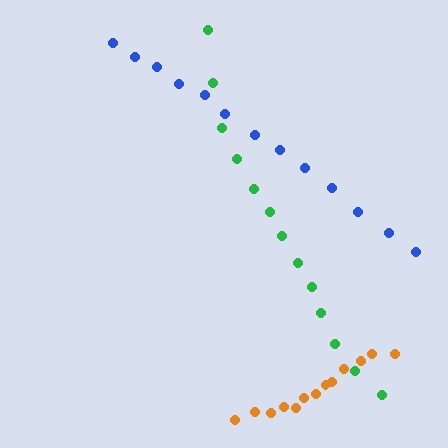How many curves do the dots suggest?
There are 3 distinct paths.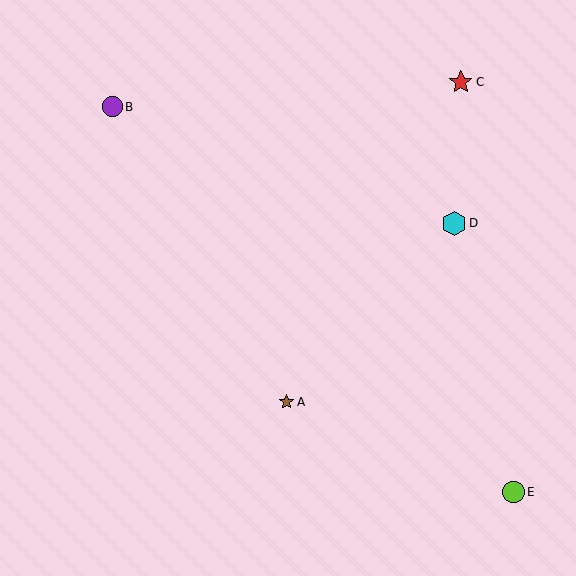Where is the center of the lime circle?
The center of the lime circle is at (514, 492).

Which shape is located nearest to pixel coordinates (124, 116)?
The purple circle (labeled B) at (113, 107) is nearest to that location.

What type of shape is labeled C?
Shape C is a red star.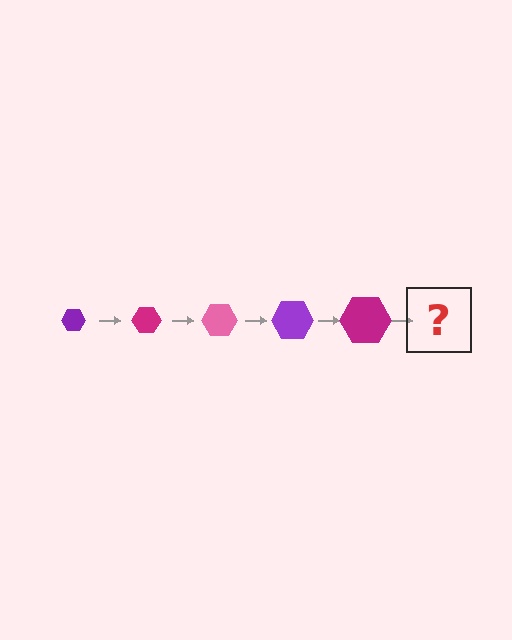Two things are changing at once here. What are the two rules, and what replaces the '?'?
The two rules are that the hexagon grows larger each step and the color cycles through purple, magenta, and pink. The '?' should be a pink hexagon, larger than the previous one.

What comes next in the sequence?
The next element should be a pink hexagon, larger than the previous one.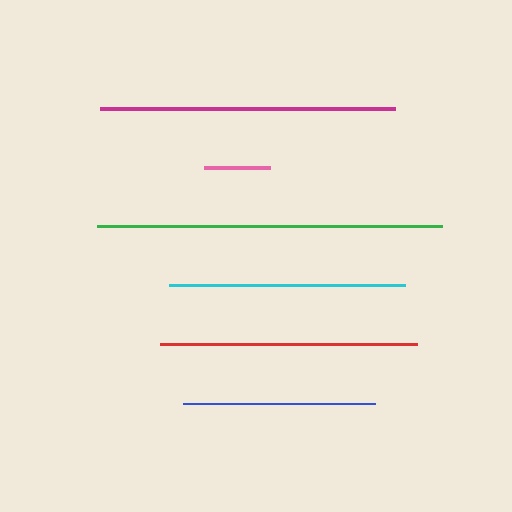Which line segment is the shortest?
The pink line is the shortest at approximately 65 pixels.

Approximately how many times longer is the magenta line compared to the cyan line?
The magenta line is approximately 1.3 times the length of the cyan line.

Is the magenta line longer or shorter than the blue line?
The magenta line is longer than the blue line.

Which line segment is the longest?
The green line is the longest at approximately 345 pixels.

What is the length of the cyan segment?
The cyan segment is approximately 236 pixels long.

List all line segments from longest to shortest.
From longest to shortest: green, magenta, red, cyan, blue, pink.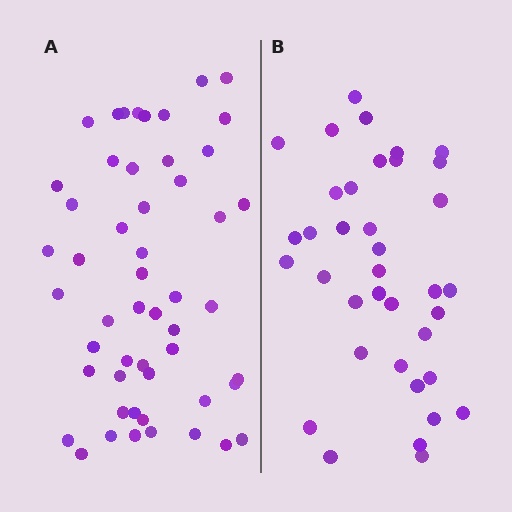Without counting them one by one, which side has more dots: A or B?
Region A (the left region) has more dots.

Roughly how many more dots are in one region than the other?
Region A has approximately 15 more dots than region B.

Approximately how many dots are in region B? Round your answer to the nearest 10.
About 40 dots. (The exact count is 37, which rounds to 40.)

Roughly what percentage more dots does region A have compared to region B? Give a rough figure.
About 40% more.